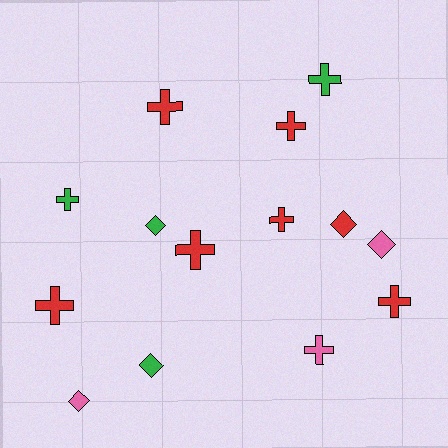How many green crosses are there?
There are 2 green crosses.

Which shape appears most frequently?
Cross, with 9 objects.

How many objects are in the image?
There are 14 objects.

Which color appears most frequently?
Red, with 7 objects.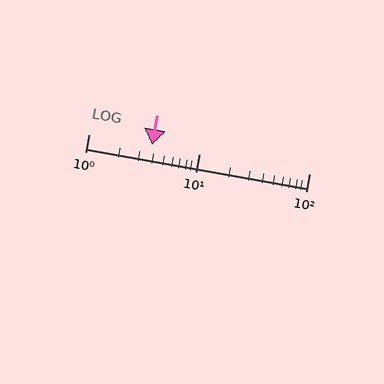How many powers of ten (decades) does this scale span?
The scale spans 2 decades, from 1 to 100.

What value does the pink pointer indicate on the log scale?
The pointer indicates approximately 3.8.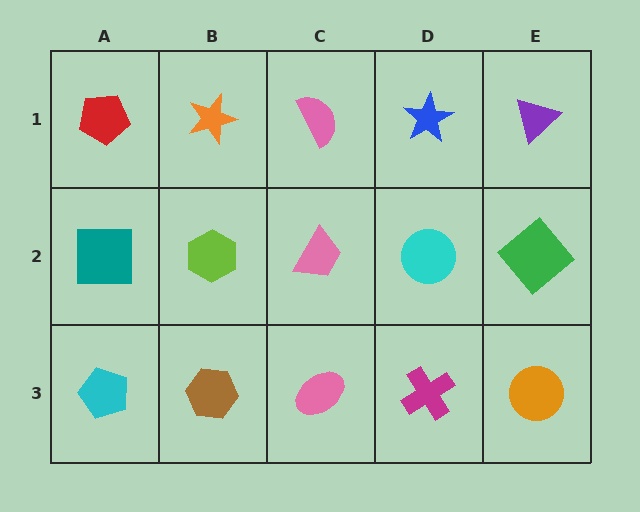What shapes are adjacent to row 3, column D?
A cyan circle (row 2, column D), a pink ellipse (row 3, column C), an orange circle (row 3, column E).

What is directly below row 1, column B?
A lime hexagon.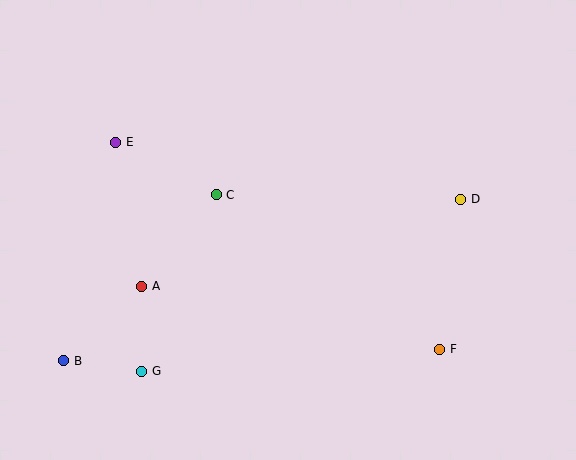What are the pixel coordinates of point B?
Point B is at (64, 361).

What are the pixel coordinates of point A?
Point A is at (142, 286).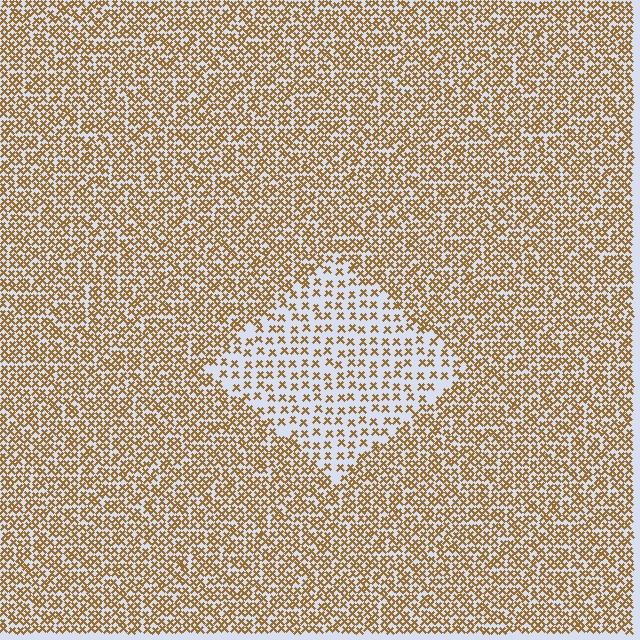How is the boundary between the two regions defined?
The boundary is defined by a change in element density (approximately 2.1x ratio). All elements are the same color, size, and shape.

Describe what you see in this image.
The image contains small brown elements arranged at two different densities. A diamond-shaped region is visible where the elements are less densely packed than the surrounding area.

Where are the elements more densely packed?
The elements are more densely packed outside the diamond boundary.